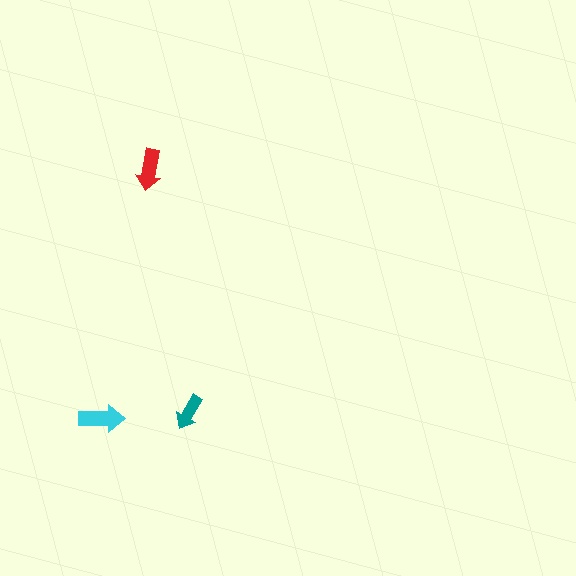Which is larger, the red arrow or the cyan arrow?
The cyan one.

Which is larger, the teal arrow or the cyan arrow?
The cyan one.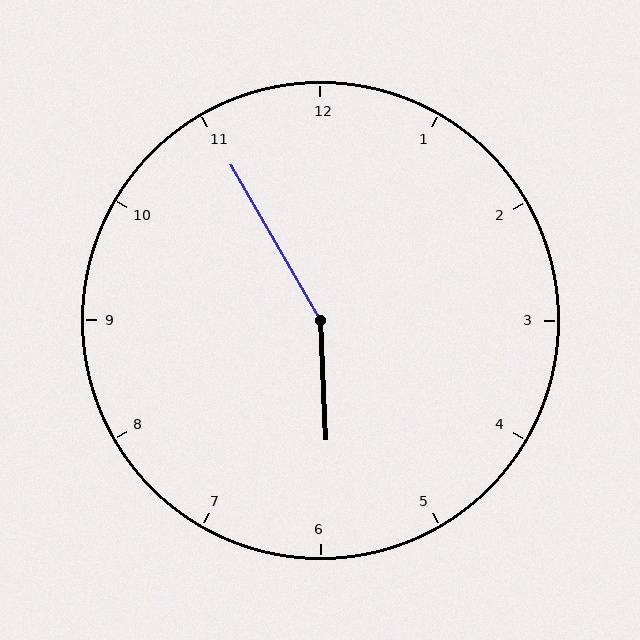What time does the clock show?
5:55.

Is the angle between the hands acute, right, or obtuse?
It is obtuse.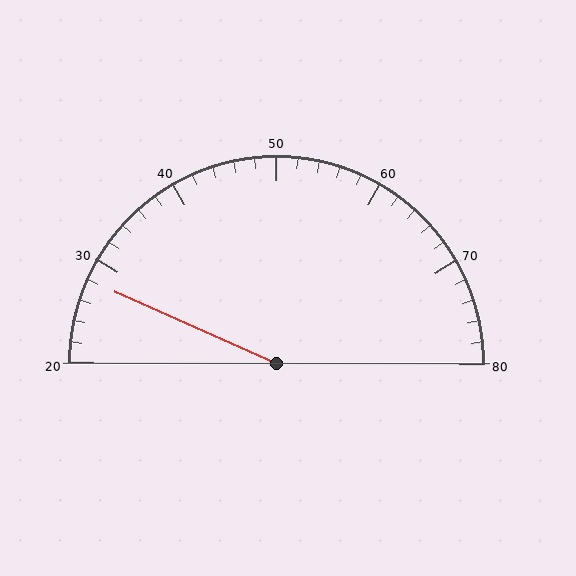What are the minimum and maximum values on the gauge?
The gauge ranges from 20 to 80.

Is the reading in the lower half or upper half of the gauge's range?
The reading is in the lower half of the range (20 to 80).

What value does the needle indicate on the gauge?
The needle indicates approximately 28.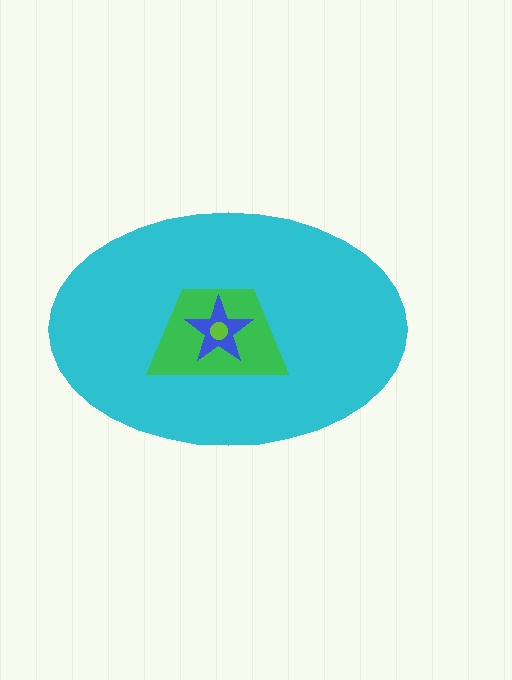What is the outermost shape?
The cyan ellipse.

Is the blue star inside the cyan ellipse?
Yes.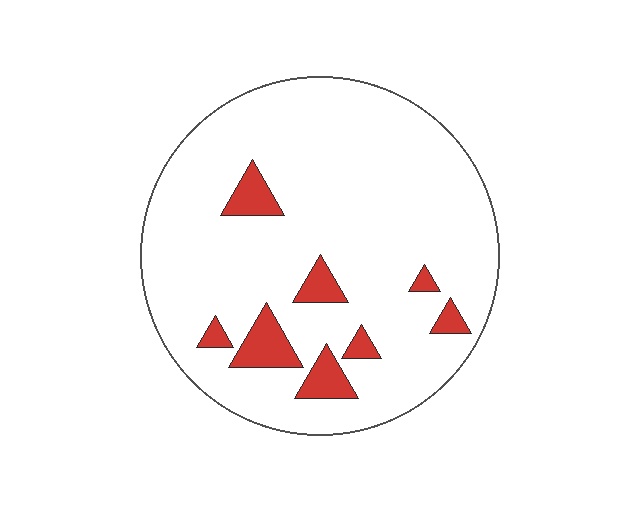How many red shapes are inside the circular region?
8.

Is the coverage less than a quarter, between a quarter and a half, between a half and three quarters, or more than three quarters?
Less than a quarter.